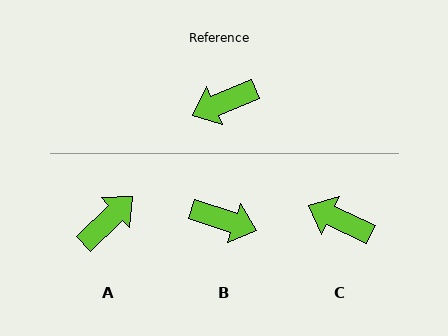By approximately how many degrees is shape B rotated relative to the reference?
Approximately 139 degrees counter-clockwise.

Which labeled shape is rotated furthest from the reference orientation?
A, about 158 degrees away.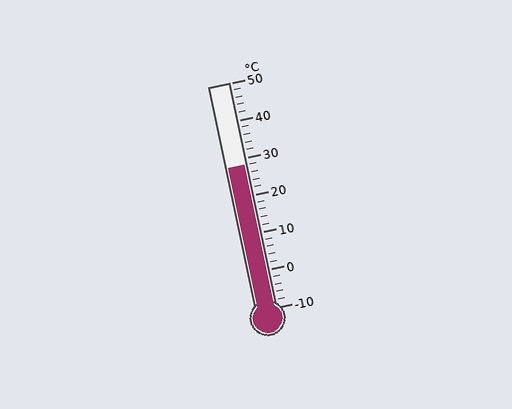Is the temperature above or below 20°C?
The temperature is above 20°C.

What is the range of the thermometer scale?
The thermometer scale ranges from -10°C to 50°C.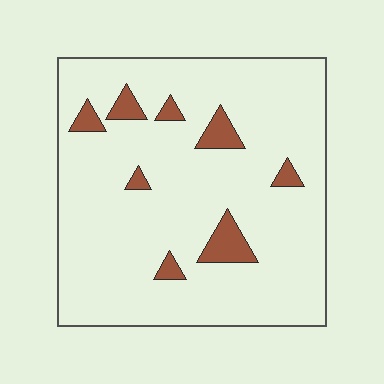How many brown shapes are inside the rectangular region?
8.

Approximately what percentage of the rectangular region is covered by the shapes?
Approximately 10%.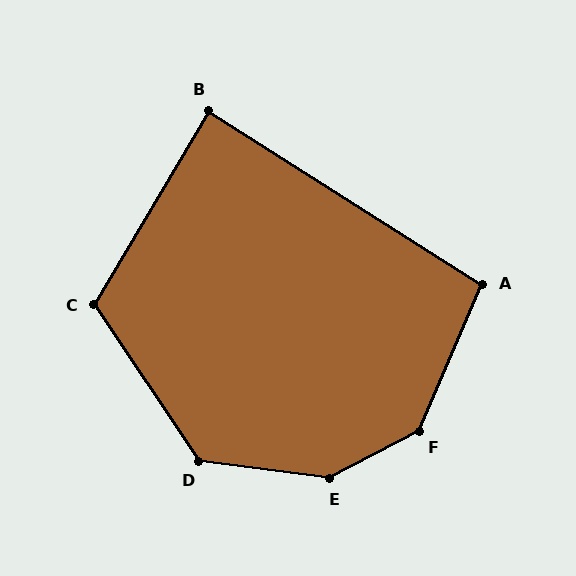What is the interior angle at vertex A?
Approximately 99 degrees (obtuse).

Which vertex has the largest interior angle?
E, at approximately 145 degrees.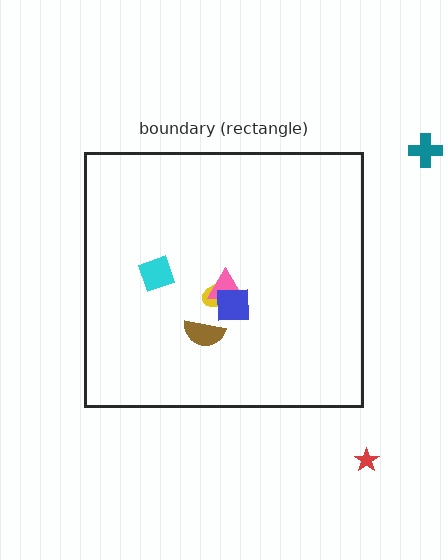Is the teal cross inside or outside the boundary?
Outside.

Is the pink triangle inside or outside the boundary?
Inside.